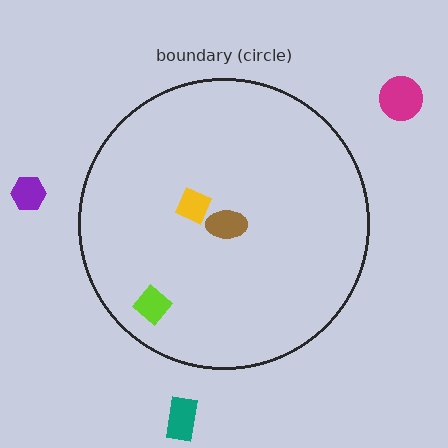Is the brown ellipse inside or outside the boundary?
Inside.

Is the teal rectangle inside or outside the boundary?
Outside.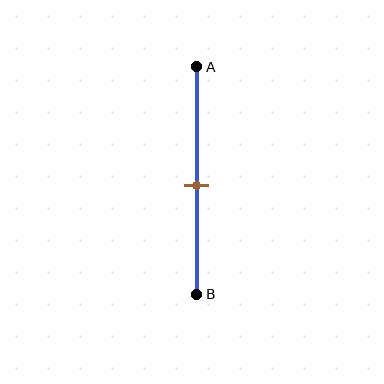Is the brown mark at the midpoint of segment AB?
Yes, the mark is approximately at the midpoint.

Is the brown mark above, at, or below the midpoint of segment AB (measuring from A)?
The brown mark is approximately at the midpoint of segment AB.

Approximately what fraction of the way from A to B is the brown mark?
The brown mark is approximately 50% of the way from A to B.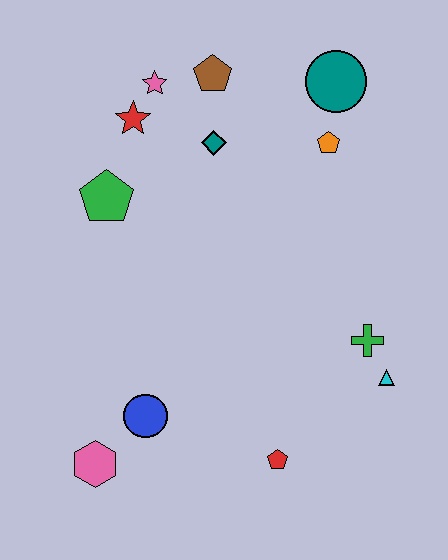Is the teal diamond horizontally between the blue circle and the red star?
No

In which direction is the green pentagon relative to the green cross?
The green pentagon is to the left of the green cross.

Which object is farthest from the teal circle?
The pink hexagon is farthest from the teal circle.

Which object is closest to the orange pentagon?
The teal circle is closest to the orange pentagon.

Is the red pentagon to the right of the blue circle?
Yes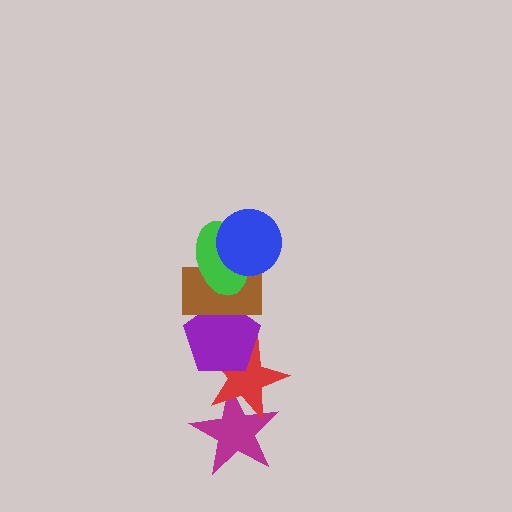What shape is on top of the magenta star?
The red star is on top of the magenta star.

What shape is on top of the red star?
The purple pentagon is on top of the red star.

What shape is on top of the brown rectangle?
The green ellipse is on top of the brown rectangle.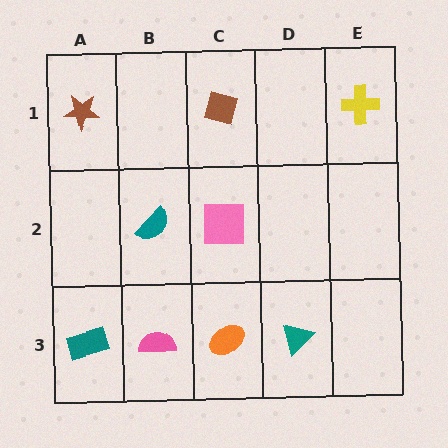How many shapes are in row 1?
3 shapes.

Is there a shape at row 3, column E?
No, that cell is empty.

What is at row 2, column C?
A pink square.